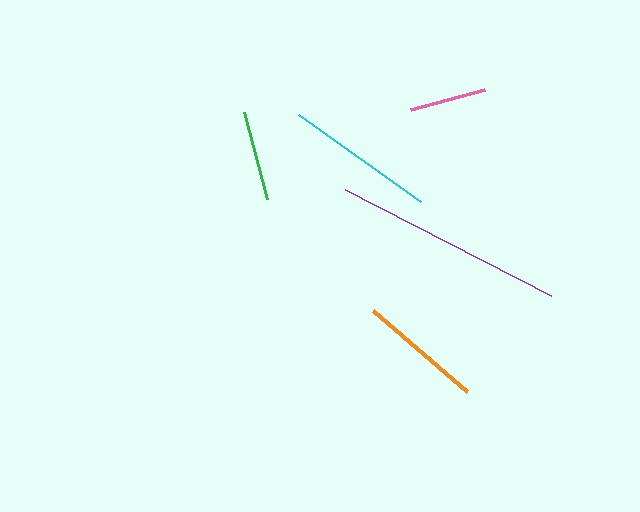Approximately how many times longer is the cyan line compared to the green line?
The cyan line is approximately 1.7 times the length of the green line.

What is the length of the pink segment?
The pink segment is approximately 77 pixels long.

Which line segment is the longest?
The purple line is the longest at approximately 231 pixels.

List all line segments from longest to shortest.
From longest to shortest: purple, cyan, orange, green, pink.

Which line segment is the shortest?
The pink line is the shortest at approximately 77 pixels.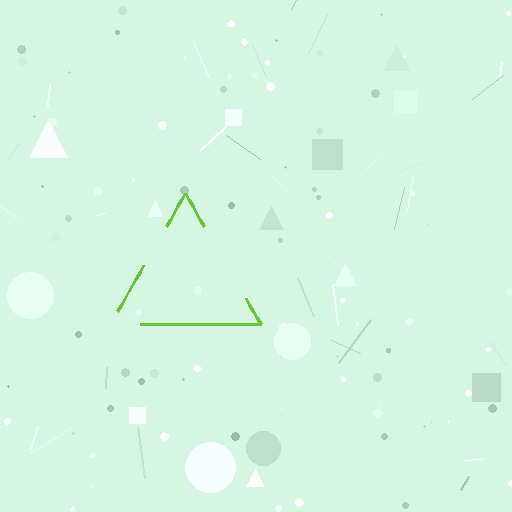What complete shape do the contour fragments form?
The contour fragments form a triangle.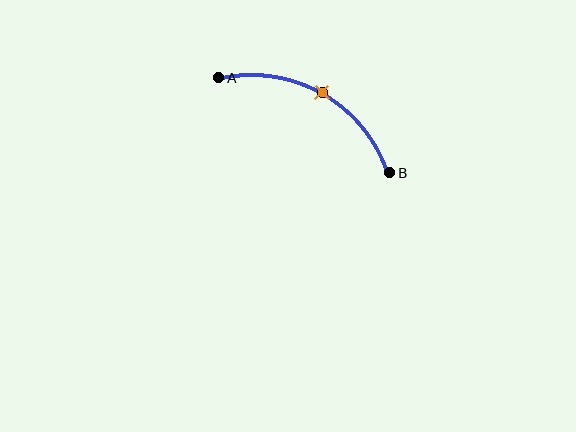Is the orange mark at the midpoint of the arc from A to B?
Yes. The orange mark lies on the arc at equal arc-length from both A and B — it is the arc midpoint.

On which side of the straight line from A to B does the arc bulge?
The arc bulges above the straight line connecting A and B.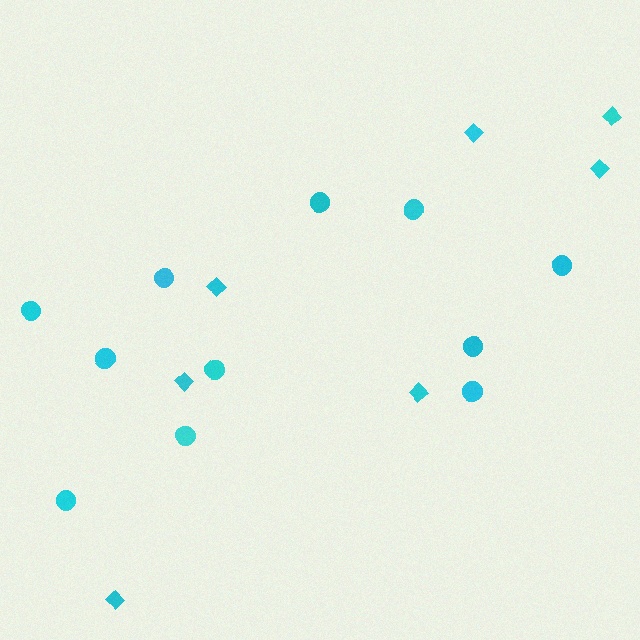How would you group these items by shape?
There are 2 groups: one group of diamonds (7) and one group of circles (11).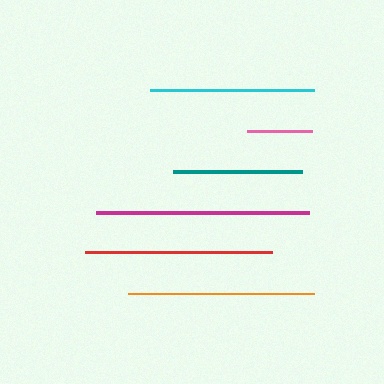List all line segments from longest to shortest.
From longest to shortest: magenta, red, orange, cyan, teal, pink.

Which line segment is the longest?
The magenta line is the longest at approximately 213 pixels.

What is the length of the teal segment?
The teal segment is approximately 129 pixels long.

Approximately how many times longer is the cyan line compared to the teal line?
The cyan line is approximately 1.3 times the length of the teal line.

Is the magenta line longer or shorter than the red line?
The magenta line is longer than the red line.